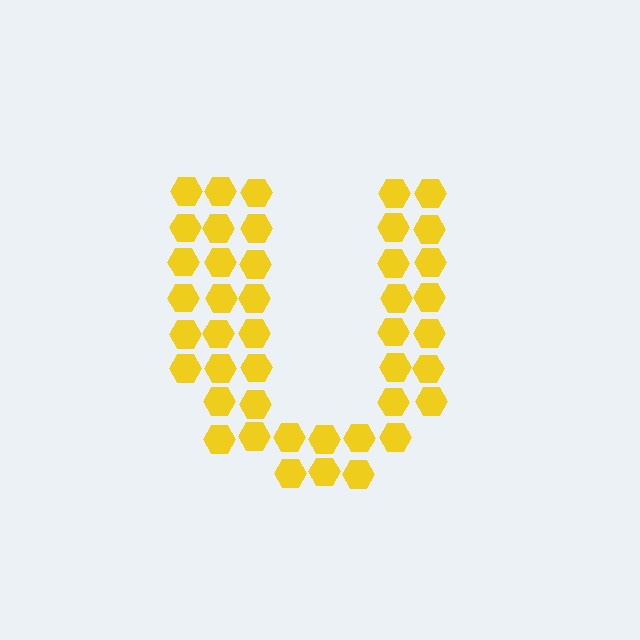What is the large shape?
The large shape is the letter U.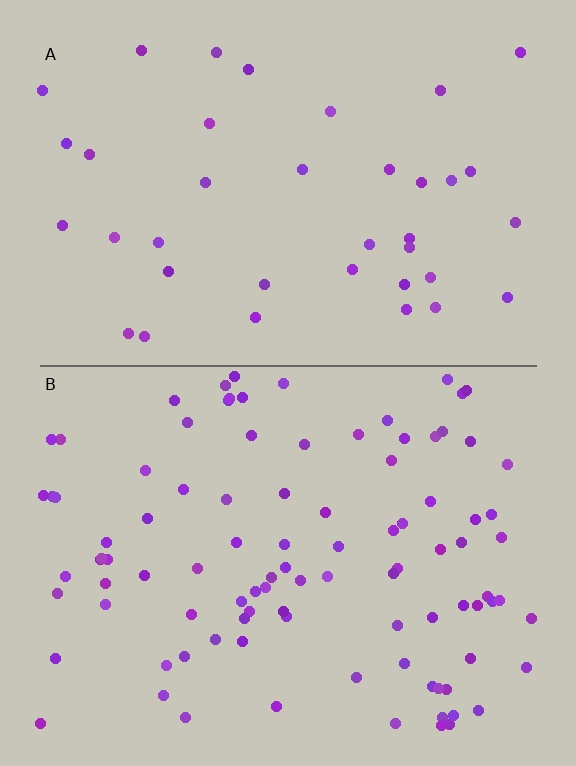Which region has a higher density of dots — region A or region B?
B (the bottom).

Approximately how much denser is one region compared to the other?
Approximately 2.6× — region B over region A.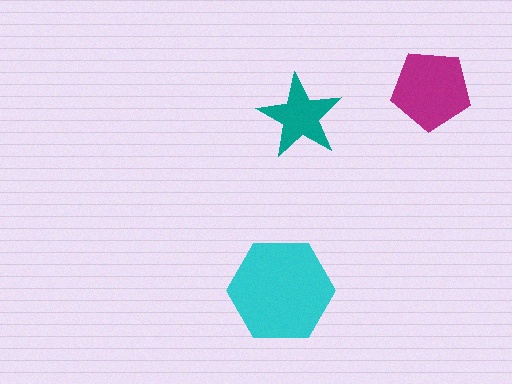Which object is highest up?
The magenta pentagon is topmost.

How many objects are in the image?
There are 3 objects in the image.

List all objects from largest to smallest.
The cyan hexagon, the magenta pentagon, the teal star.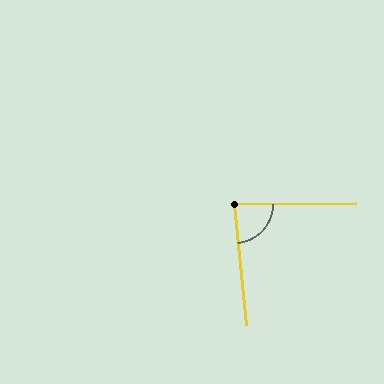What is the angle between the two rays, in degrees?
Approximately 85 degrees.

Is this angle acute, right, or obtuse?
It is acute.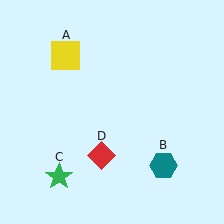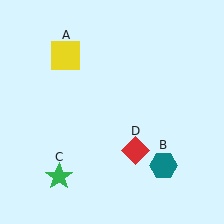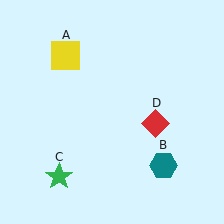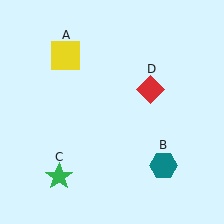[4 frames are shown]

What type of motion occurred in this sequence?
The red diamond (object D) rotated counterclockwise around the center of the scene.